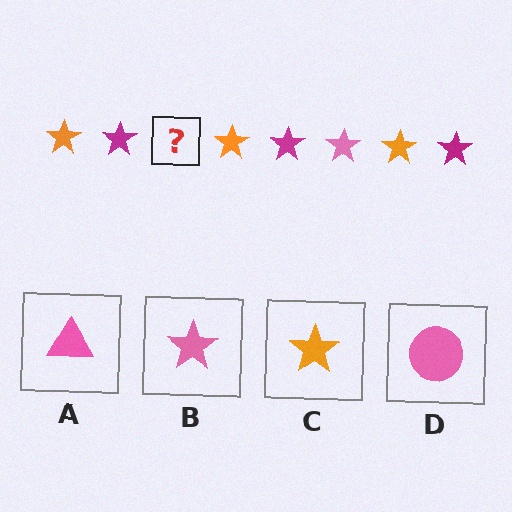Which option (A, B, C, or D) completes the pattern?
B.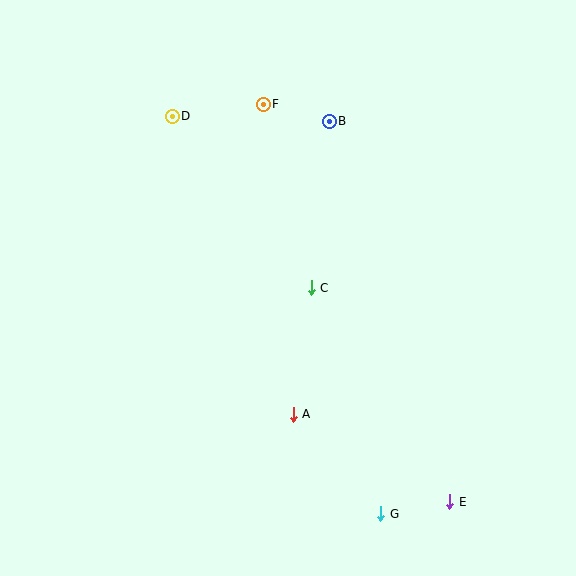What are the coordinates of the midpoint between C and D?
The midpoint between C and D is at (242, 202).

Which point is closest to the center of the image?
Point C at (311, 288) is closest to the center.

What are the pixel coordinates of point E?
Point E is at (450, 502).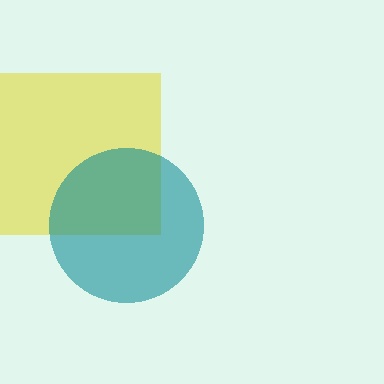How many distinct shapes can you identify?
There are 2 distinct shapes: a yellow square, a teal circle.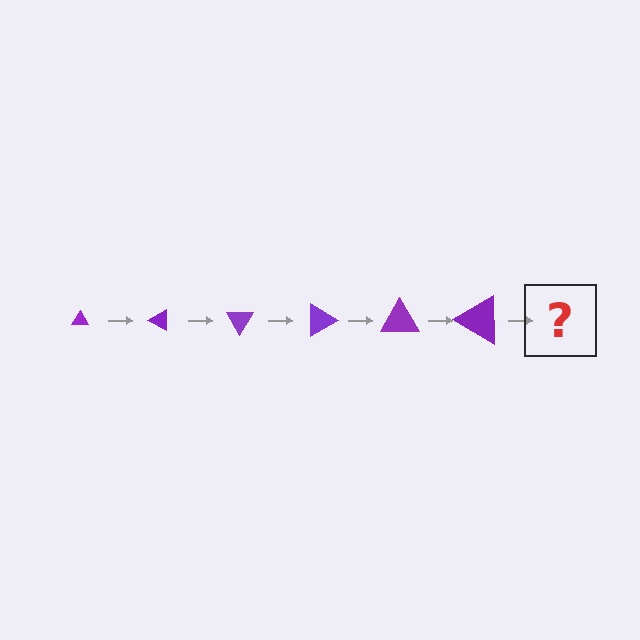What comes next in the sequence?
The next element should be a triangle, larger than the previous one and rotated 180 degrees from the start.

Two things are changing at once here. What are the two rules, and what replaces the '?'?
The two rules are that the triangle grows larger each step and it rotates 30 degrees each step. The '?' should be a triangle, larger than the previous one and rotated 180 degrees from the start.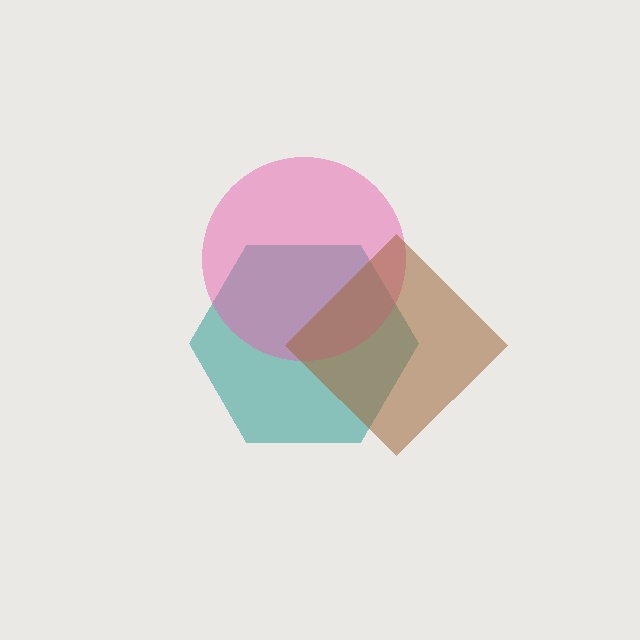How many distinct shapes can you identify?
There are 3 distinct shapes: a teal hexagon, a pink circle, a brown diamond.